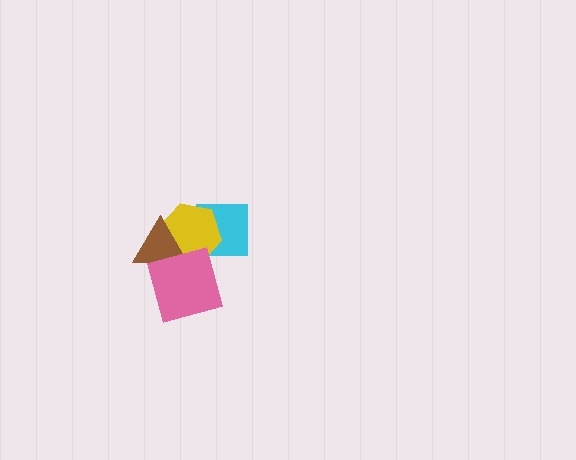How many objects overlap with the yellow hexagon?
3 objects overlap with the yellow hexagon.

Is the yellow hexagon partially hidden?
Yes, it is partially covered by another shape.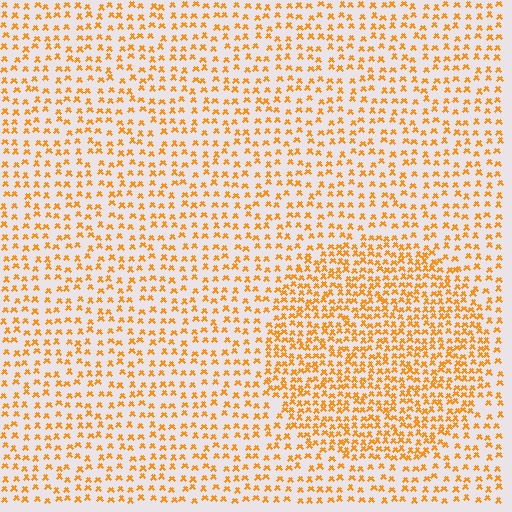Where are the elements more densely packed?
The elements are more densely packed inside the circle boundary.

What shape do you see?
I see a circle.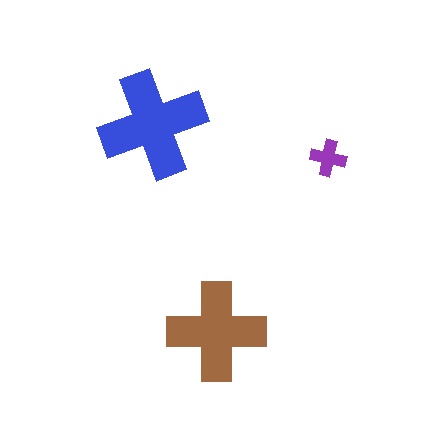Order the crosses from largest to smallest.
the blue one, the brown one, the purple one.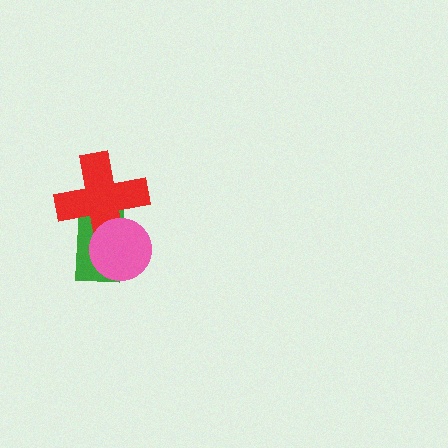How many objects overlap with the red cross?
2 objects overlap with the red cross.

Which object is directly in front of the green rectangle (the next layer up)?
The red cross is directly in front of the green rectangle.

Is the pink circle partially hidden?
No, no other shape covers it.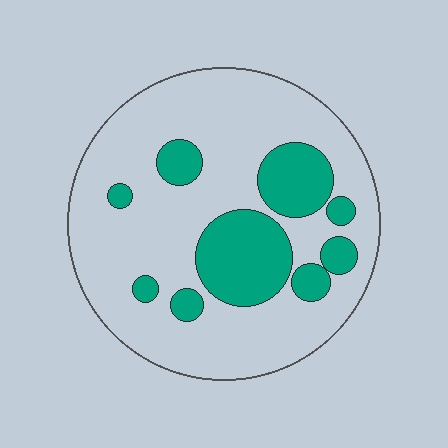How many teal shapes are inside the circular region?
9.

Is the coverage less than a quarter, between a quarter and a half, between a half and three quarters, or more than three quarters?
Less than a quarter.